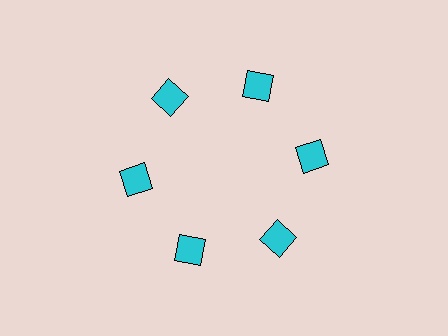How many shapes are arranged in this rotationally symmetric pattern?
There are 6 shapes, arranged in 6 groups of 1.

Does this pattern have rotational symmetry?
Yes, this pattern has 6-fold rotational symmetry. It looks the same after rotating 60 degrees around the center.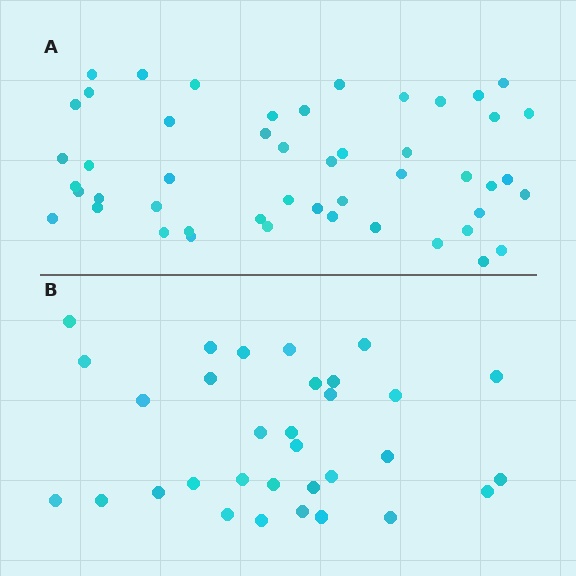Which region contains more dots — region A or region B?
Region A (the top region) has more dots.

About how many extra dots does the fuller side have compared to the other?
Region A has approximately 15 more dots than region B.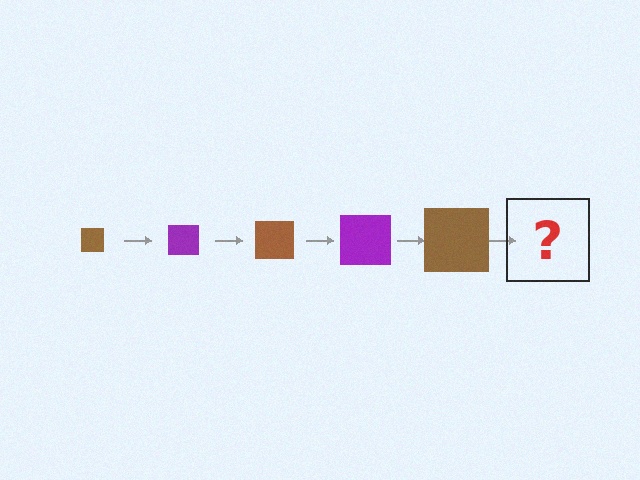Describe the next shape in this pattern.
It should be a purple square, larger than the previous one.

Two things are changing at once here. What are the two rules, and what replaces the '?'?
The two rules are that the square grows larger each step and the color cycles through brown and purple. The '?' should be a purple square, larger than the previous one.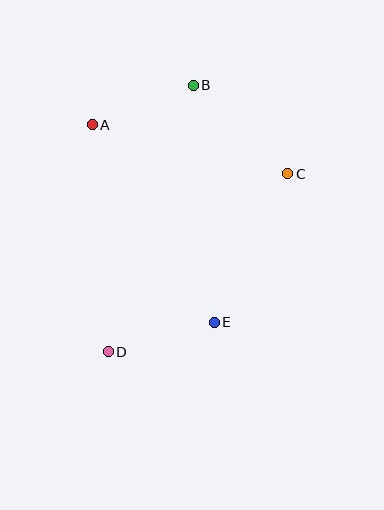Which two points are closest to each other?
Points A and B are closest to each other.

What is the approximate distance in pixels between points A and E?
The distance between A and E is approximately 232 pixels.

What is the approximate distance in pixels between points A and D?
The distance between A and D is approximately 228 pixels.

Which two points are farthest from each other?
Points B and D are farthest from each other.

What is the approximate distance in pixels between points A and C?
The distance between A and C is approximately 202 pixels.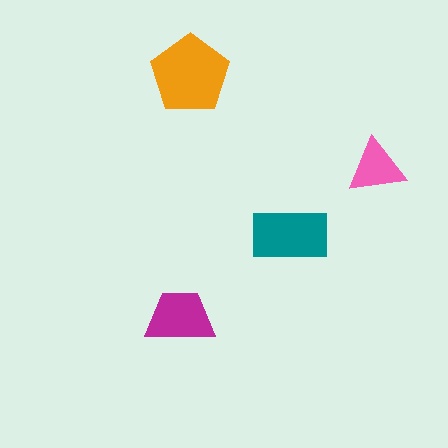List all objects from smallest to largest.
The pink triangle, the magenta trapezoid, the teal rectangle, the orange pentagon.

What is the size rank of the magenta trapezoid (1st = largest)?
3rd.